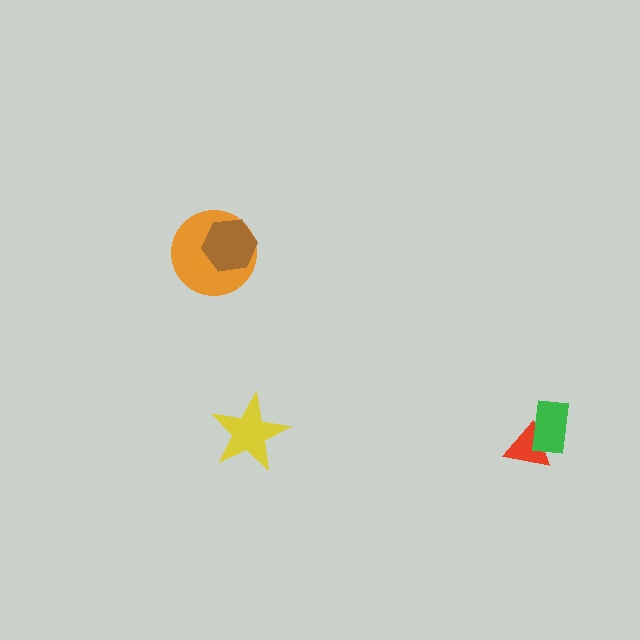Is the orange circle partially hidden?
Yes, it is partially covered by another shape.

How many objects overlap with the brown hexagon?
1 object overlaps with the brown hexagon.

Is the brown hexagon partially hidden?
No, no other shape covers it.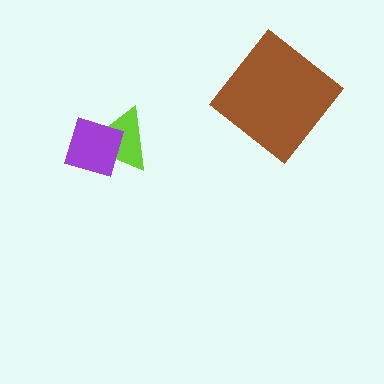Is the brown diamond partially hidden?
No, no other shape covers it.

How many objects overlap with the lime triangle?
1 object overlaps with the lime triangle.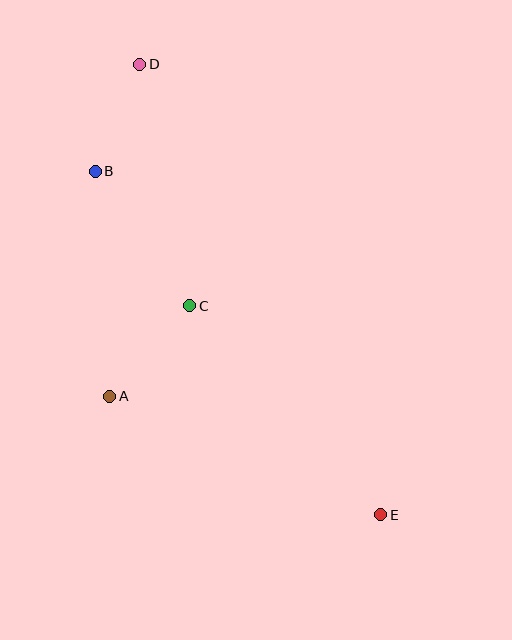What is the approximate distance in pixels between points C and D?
The distance between C and D is approximately 246 pixels.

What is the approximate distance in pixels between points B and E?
The distance between B and E is approximately 446 pixels.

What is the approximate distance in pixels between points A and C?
The distance between A and C is approximately 121 pixels.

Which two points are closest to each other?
Points B and D are closest to each other.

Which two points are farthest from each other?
Points D and E are farthest from each other.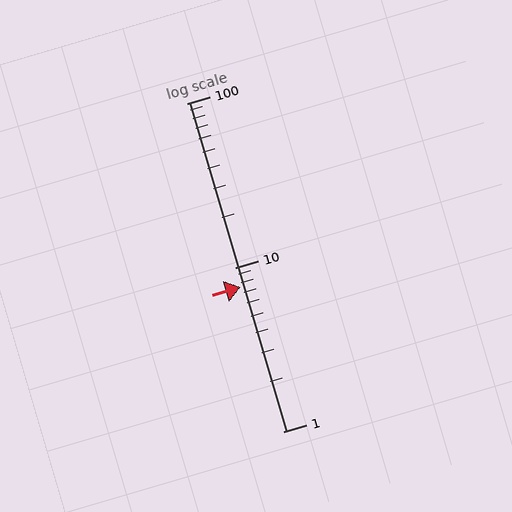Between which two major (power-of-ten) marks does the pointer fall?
The pointer is between 1 and 10.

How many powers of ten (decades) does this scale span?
The scale spans 2 decades, from 1 to 100.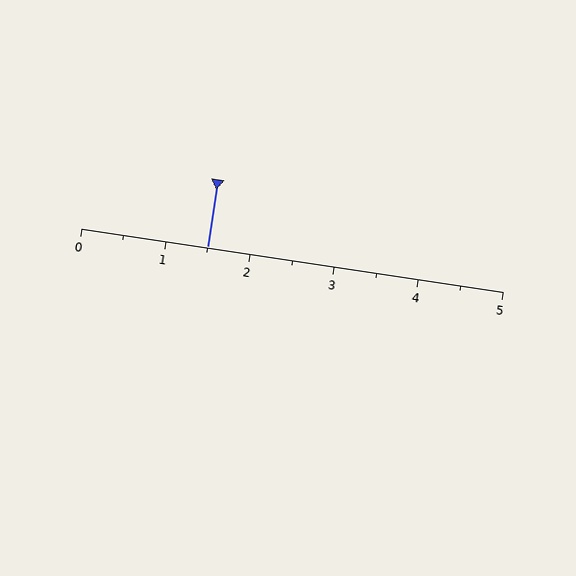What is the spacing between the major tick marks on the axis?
The major ticks are spaced 1 apart.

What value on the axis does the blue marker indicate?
The marker indicates approximately 1.5.